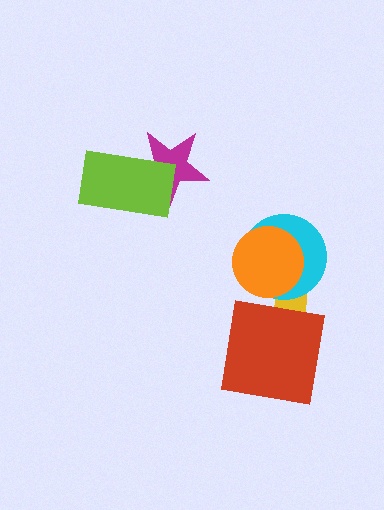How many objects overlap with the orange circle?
2 objects overlap with the orange circle.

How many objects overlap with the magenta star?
1 object overlaps with the magenta star.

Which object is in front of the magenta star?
The lime rectangle is in front of the magenta star.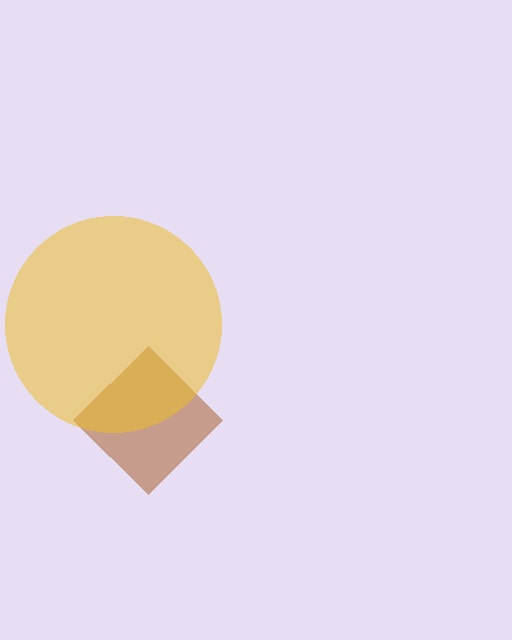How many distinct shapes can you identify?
There are 2 distinct shapes: a brown diamond, a yellow circle.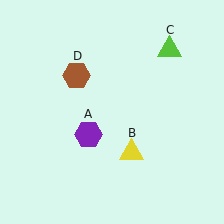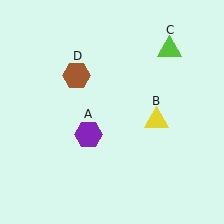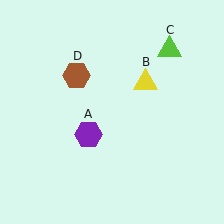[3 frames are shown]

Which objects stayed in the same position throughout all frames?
Purple hexagon (object A) and lime triangle (object C) and brown hexagon (object D) remained stationary.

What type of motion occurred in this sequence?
The yellow triangle (object B) rotated counterclockwise around the center of the scene.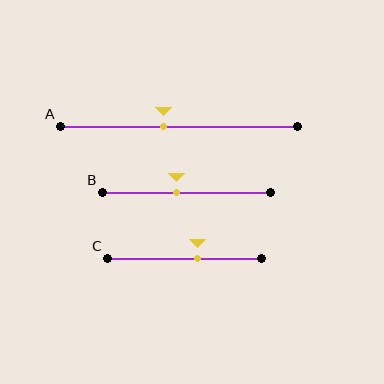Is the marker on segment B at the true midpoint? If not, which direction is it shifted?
No, the marker on segment B is shifted to the left by about 6% of the segment length.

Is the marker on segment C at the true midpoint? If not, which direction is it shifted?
No, the marker on segment C is shifted to the right by about 8% of the segment length.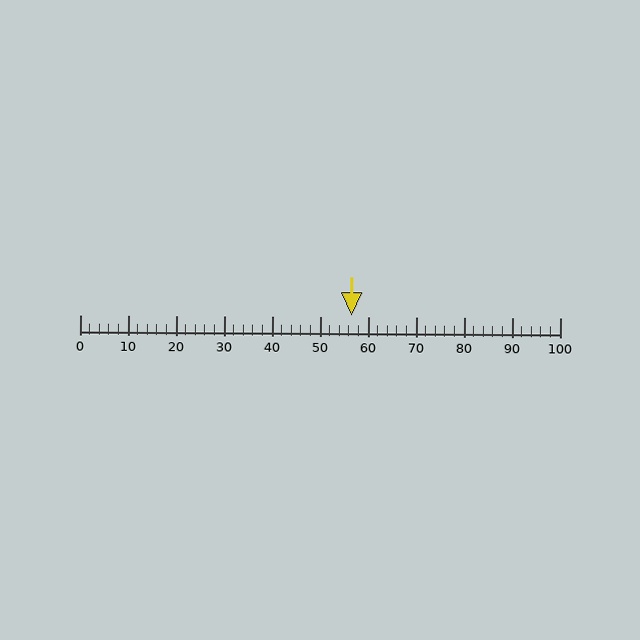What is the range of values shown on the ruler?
The ruler shows values from 0 to 100.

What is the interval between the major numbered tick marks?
The major tick marks are spaced 10 units apart.